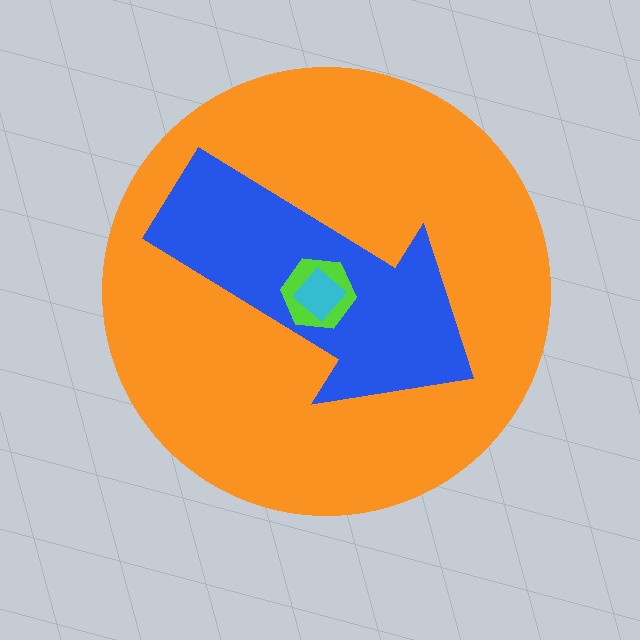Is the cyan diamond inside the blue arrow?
Yes.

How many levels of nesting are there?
4.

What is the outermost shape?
The orange circle.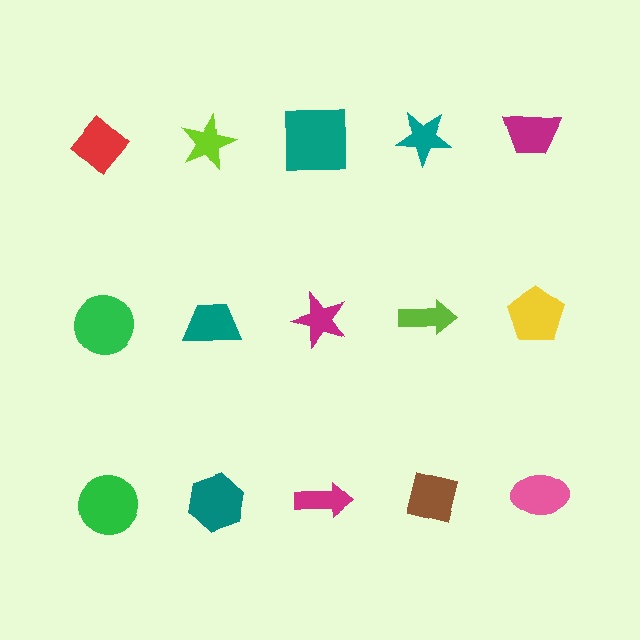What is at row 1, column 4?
A teal star.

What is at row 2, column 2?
A teal trapezoid.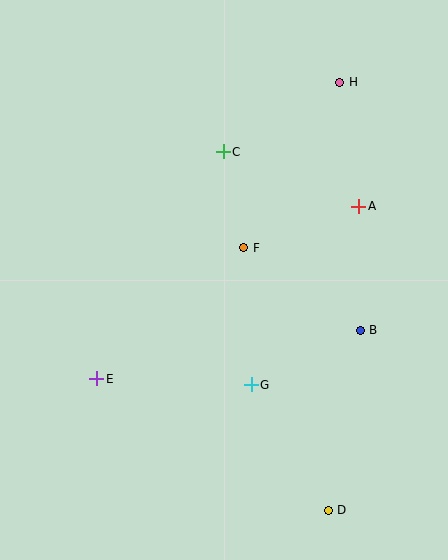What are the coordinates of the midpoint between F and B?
The midpoint between F and B is at (302, 289).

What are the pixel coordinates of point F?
Point F is at (244, 248).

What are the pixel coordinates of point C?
Point C is at (223, 152).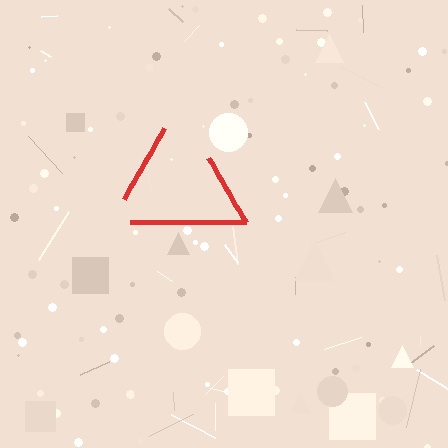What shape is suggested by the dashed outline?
The dashed outline suggests a triangle.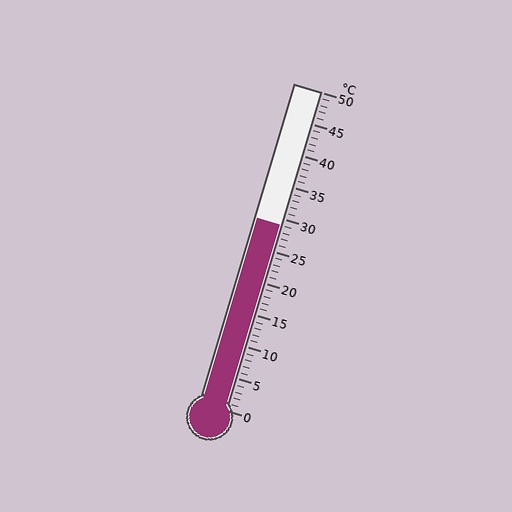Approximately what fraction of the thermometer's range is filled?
The thermometer is filled to approximately 60% of its range.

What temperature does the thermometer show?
The thermometer shows approximately 29°C.